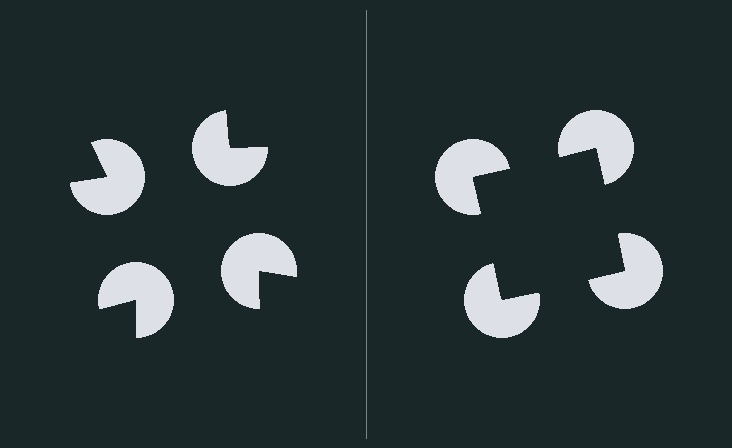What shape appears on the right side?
An illusory square.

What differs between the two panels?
The pac-man discs are positioned identically on both sides; only the wedge orientations differ. On the right they align to a square; on the left they are misaligned.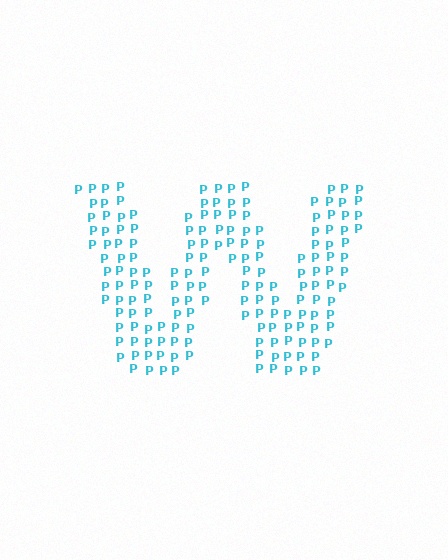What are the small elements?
The small elements are letter P's.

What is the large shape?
The large shape is the letter W.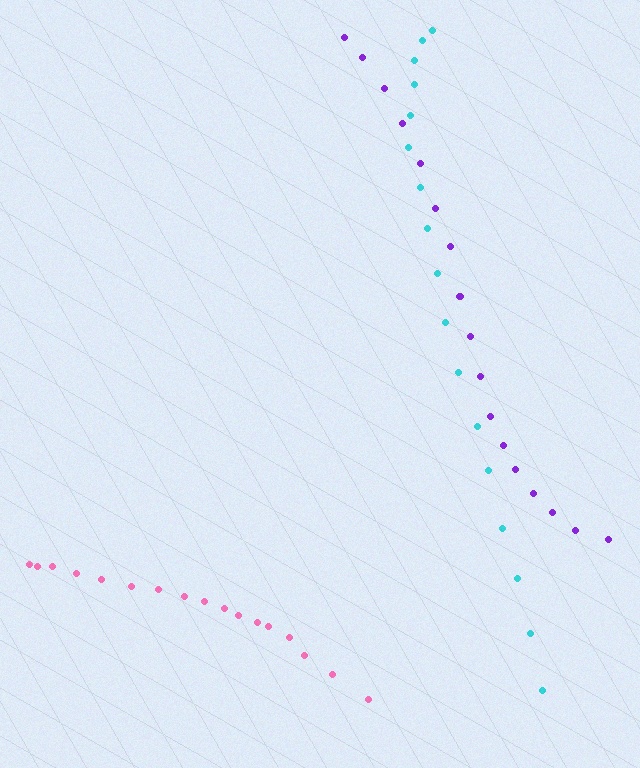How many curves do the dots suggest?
There are 3 distinct paths.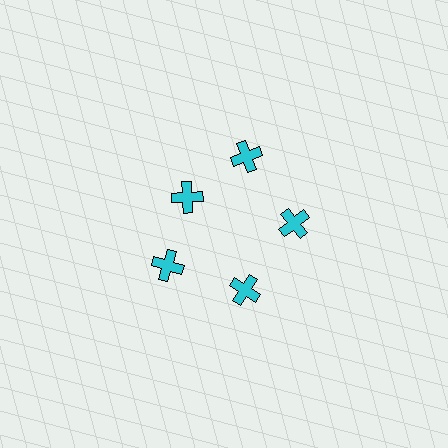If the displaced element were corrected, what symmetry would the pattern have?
It would have 5-fold rotational symmetry — the pattern would map onto itself every 72 degrees.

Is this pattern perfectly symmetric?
No. The 5 cyan crosses are arranged in a ring, but one element near the 10 o'clock position is pulled inward toward the center, breaking the 5-fold rotational symmetry.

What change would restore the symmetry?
The symmetry would be restored by moving it outward, back onto the ring so that all 5 crosses sit at equal angles and equal distance from the center.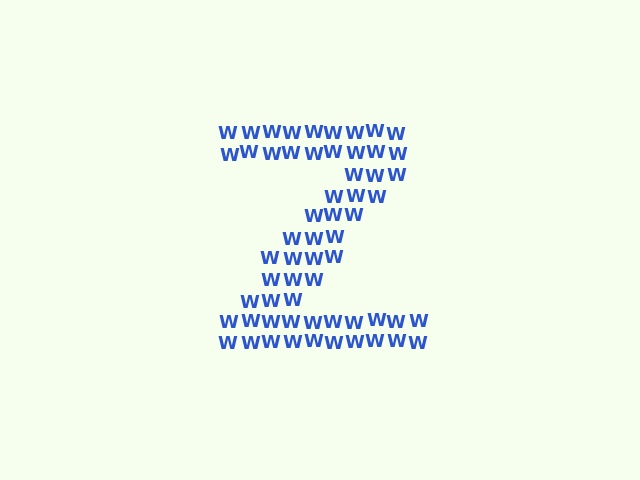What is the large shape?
The large shape is the letter Z.